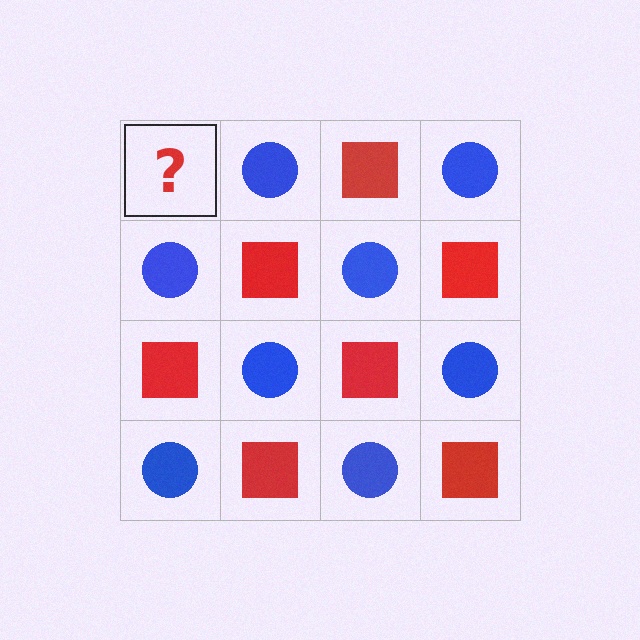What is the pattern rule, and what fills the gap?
The rule is that it alternates red square and blue circle in a checkerboard pattern. The gap should be filled with a red square.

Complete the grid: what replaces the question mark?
The question mark should be replaced with a red square.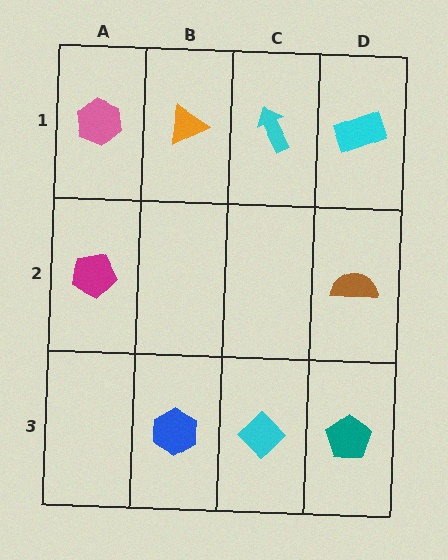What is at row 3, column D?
A teal pentagon.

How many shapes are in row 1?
4 shapes.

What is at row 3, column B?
A blue hexagon.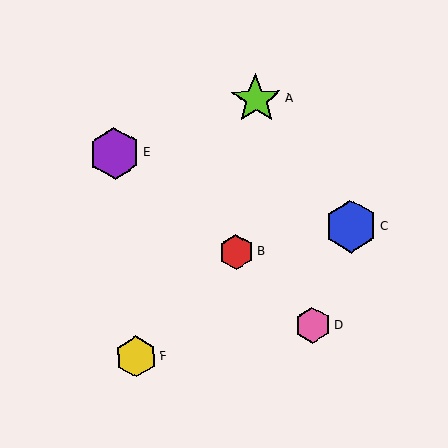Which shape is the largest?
The blue hexagon (labeled C) is the largest.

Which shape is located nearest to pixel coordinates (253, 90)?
The lime star (labeled A) at (256, 99) is nearest to that location.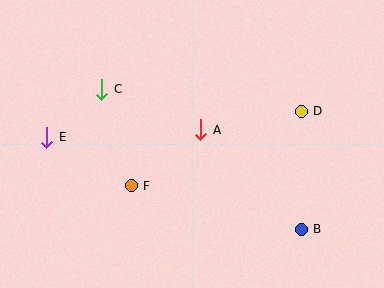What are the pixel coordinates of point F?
Point F is at (131, 186).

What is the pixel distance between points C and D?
The distance between C and D is 201 pixels.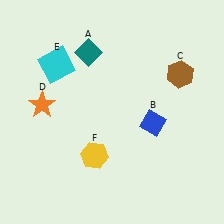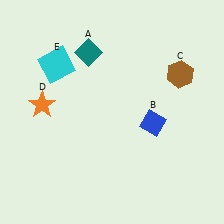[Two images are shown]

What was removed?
The yellow hexagon (F) was removed in Image 2.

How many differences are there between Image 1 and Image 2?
There is 1 difference between the two images.